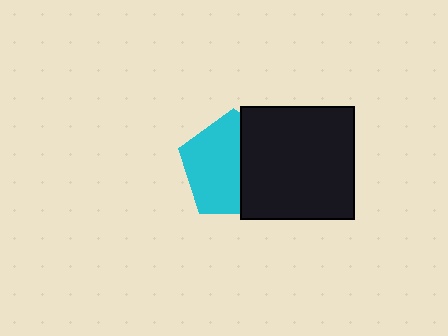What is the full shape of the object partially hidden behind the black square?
The partially hidden object is a cyan pentagon.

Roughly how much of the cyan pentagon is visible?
About half of it is visible (roughly 57%).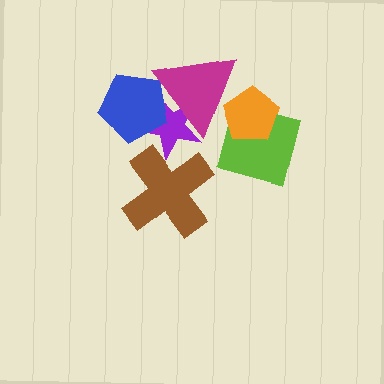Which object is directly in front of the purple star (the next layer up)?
The blue pentagon is directly in front of the purple star.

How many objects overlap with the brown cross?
1 object overlaps with the brown cross.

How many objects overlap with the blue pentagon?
2 objects overlap with the blue pentagon.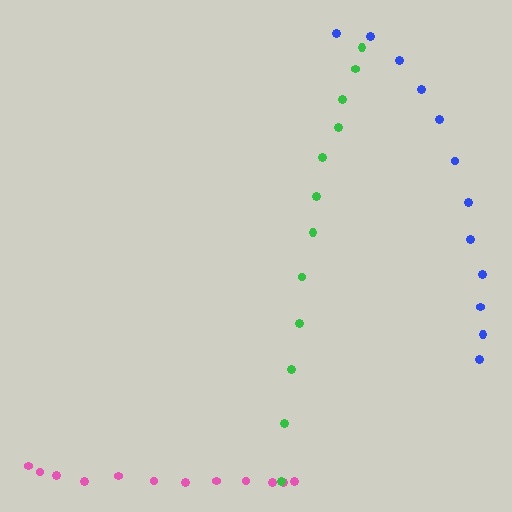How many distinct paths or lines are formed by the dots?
There are 3 distinct paths.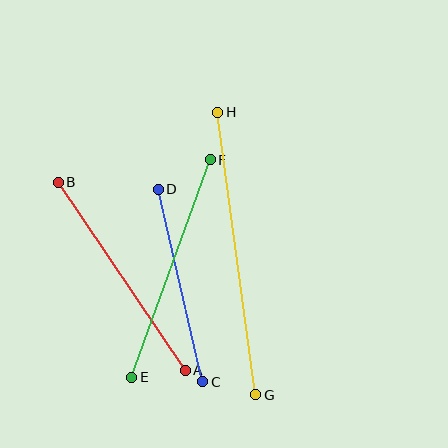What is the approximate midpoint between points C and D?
The midpoint is at approximately (181, 285) pixels.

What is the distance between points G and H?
The distance is approximately 285 pixels.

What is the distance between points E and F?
The distance is approximately 232 pixels.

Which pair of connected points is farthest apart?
Points G and H are farthest apart.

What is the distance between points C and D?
The distance is approximately 198 pixels.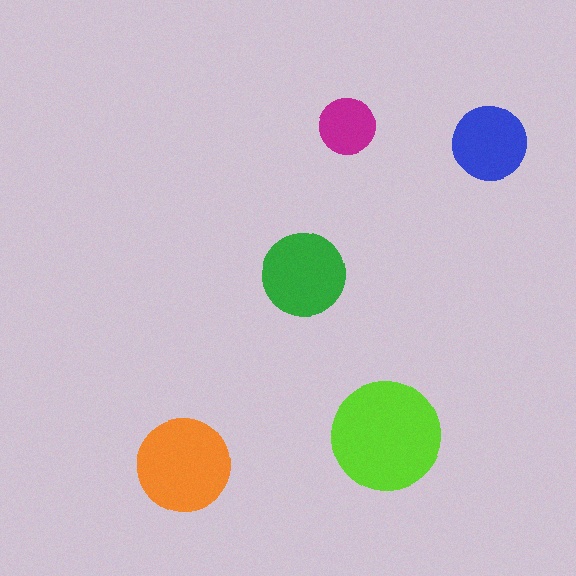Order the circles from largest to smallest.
the lime one, the orange one, the green one, the blue one, the magenta one.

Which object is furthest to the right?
The blue circle is rightmost.